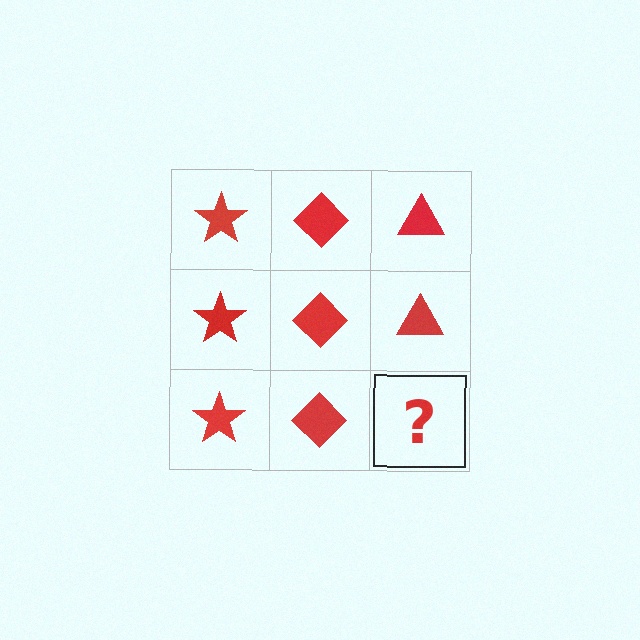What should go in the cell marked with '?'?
The missing cell should contain a red triangle.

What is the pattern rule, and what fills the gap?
The rule is that each column has a consistent shape. The gap should be filled with a red triangle.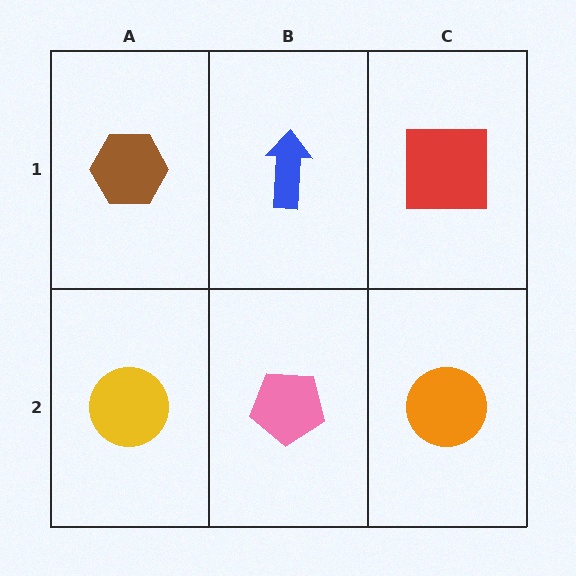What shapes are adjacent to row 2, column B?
A blue arrow (row 1, column B), a yellow circle (row 2, column A), an orange circle (row 2, column C).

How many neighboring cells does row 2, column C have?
2.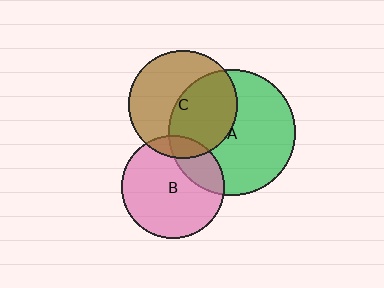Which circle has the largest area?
Circle A (green).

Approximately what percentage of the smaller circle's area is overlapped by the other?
Approximately 50%.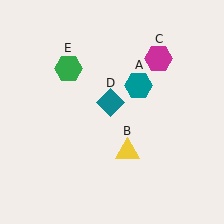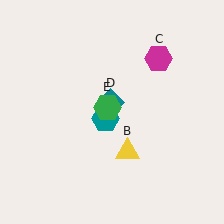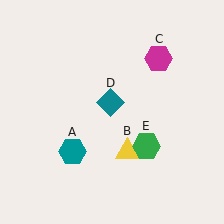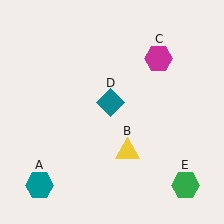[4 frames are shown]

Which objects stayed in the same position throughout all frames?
Yellow triangle (object B) and magenta hexagon (object C) and teal diamond (object D) remained stationary.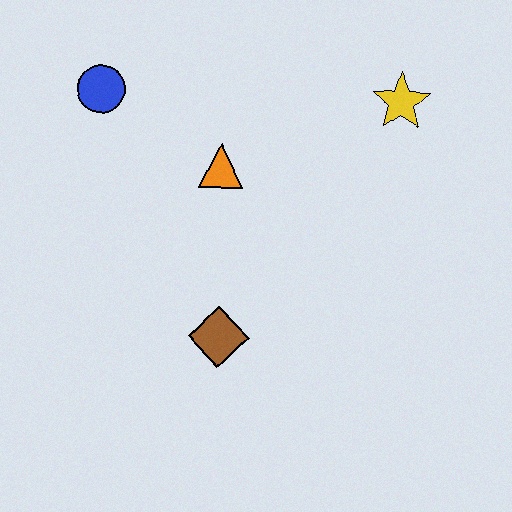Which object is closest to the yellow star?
The orange triangle is closest to the yellow star.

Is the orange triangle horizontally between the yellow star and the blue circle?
Yes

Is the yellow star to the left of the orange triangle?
No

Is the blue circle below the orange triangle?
No